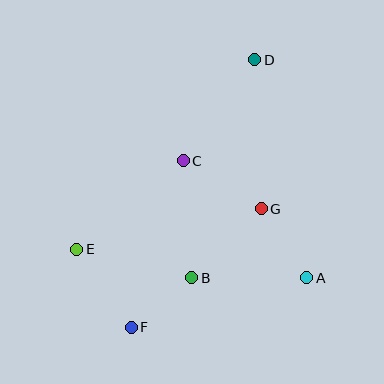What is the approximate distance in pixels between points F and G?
The distance between F and G is approximately 176 pixels.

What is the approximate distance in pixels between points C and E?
The distance between C and E is approximately 139 pixels.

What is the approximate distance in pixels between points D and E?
The distance between D and E is approximately 260 pixels.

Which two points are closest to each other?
Points B and F are closest to each other.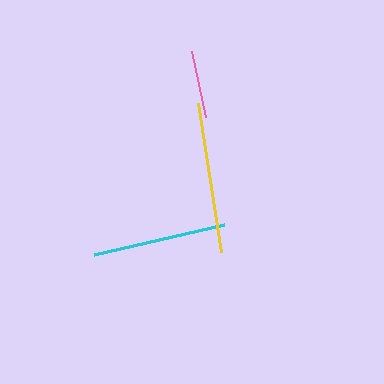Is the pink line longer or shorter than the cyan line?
The cyan line is longer than the pink line.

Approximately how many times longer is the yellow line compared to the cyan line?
The yellow line is approximately 1.1 times the length of the cyan line.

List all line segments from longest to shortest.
From longest to shortest: yellow, cyan, pink.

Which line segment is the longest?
The yellow line is the longest at approximately 151 pixels.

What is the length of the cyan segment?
The cyan segment is approximately 133 pixels long.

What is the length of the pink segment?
The pink segment is approximately 67 pixels long.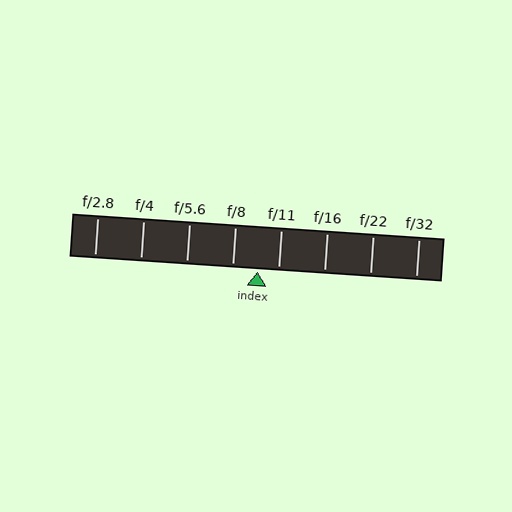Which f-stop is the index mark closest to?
The index mark is closest to f/11.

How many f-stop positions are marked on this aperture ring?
There are 8 f-stop positions marked.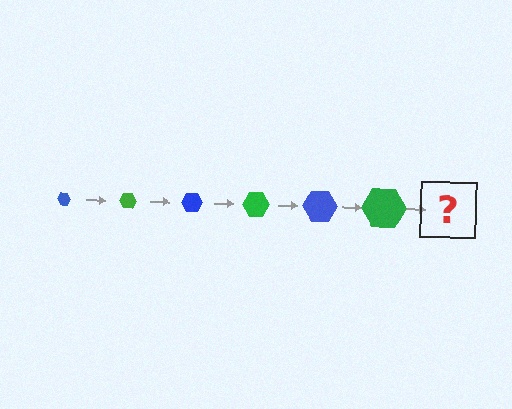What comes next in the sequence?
The next element should be a blue hexagon, larger than the previous one.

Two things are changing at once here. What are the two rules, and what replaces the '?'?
The two rules are that the hexagon grows larger each step and the color cycles through blue and green. The '?' should be a blue hexagon, larger than the previous one.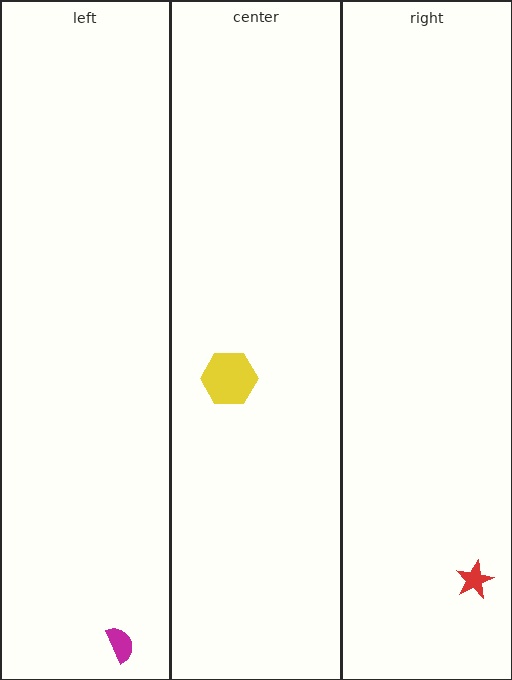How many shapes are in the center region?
1.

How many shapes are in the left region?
1.